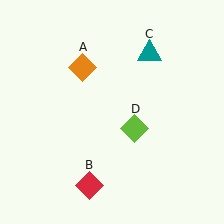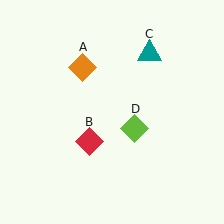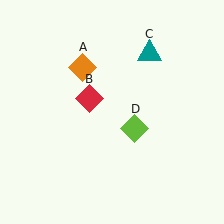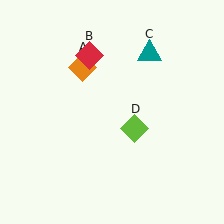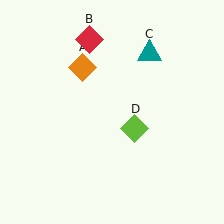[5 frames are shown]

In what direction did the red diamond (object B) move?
The red diamond (object B) moved up.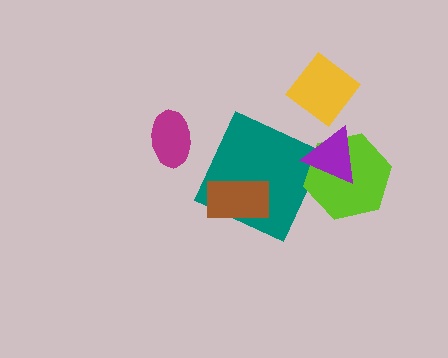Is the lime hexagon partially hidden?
Yes, it is partially covered by another shape.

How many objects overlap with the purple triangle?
1 object overlaps with the purple triangle.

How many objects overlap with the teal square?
1 object overlaps with the teal square.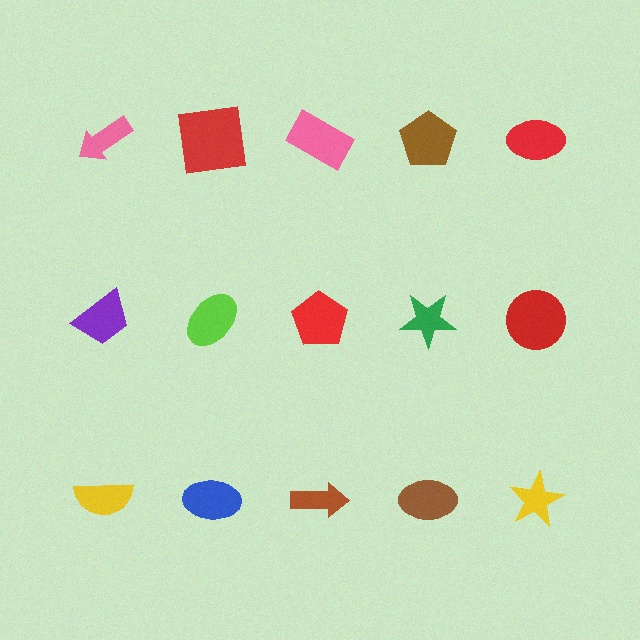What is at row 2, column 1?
A purple trapezoid.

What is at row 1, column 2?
A red square.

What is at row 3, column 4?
A brown ellipse.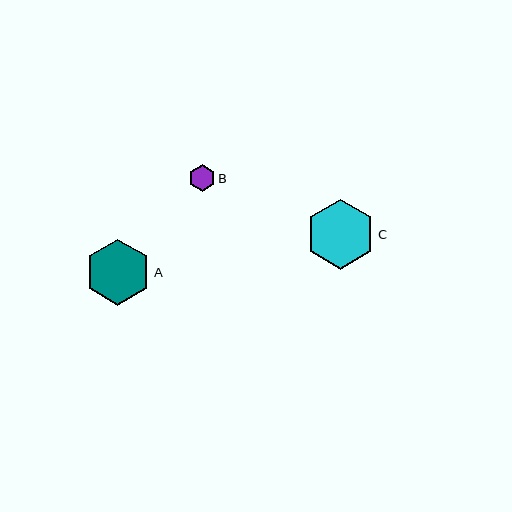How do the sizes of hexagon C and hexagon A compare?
Hexagon C and hexagon A are approximately the same size.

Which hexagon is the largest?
Hexagon C is the largest with a size of approximately 69 pixels.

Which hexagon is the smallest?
Hexagon B is the smallest with a size of approximately 26 pixels.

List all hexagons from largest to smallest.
From largest to smallest: C, A, B.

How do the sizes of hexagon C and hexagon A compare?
Hexagon C and hexagon A are approximately the same size.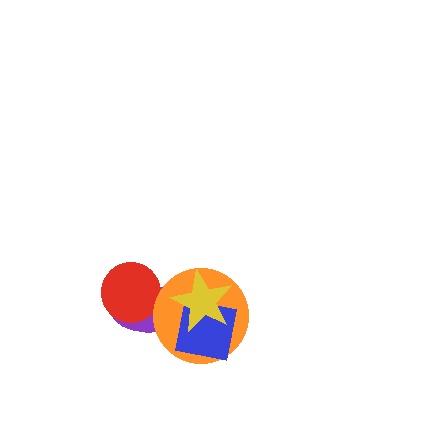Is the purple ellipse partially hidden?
Yes, it is partially covered by another shape.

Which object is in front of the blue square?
The yellow star is in front of the blue square.